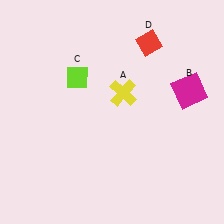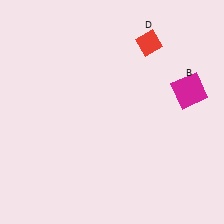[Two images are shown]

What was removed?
The lime diamond (C), the yellow cross (A) were removed in Image 2.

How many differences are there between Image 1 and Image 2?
There are 2 differences between the two images.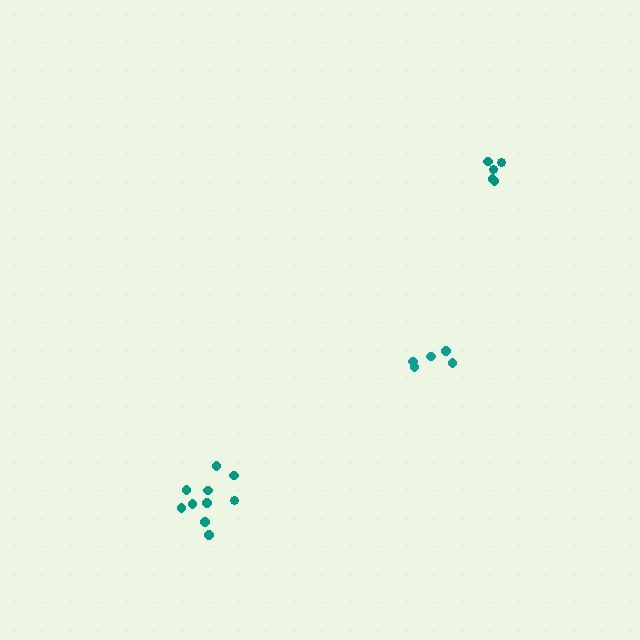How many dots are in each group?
Group 1: 10 dots, Group 2: 5 dots, Group 3: 5 dots (20 total).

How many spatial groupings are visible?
There are 3 spatial groupings.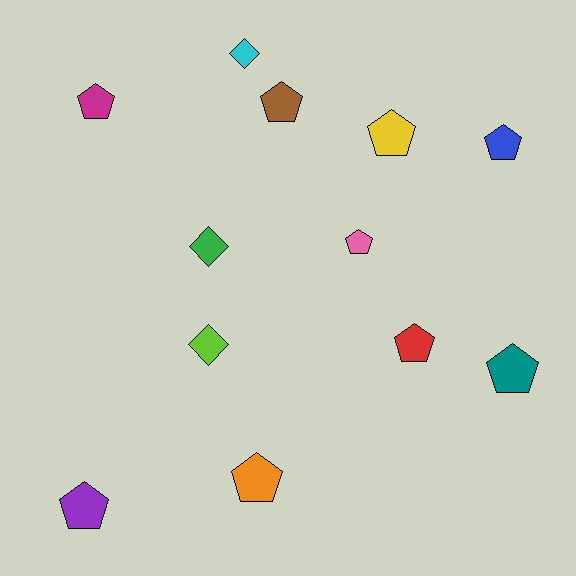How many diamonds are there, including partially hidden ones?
There are 3 diamonds.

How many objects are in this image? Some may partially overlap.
There are 12 objects.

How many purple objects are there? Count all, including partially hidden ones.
There is 1 purple object.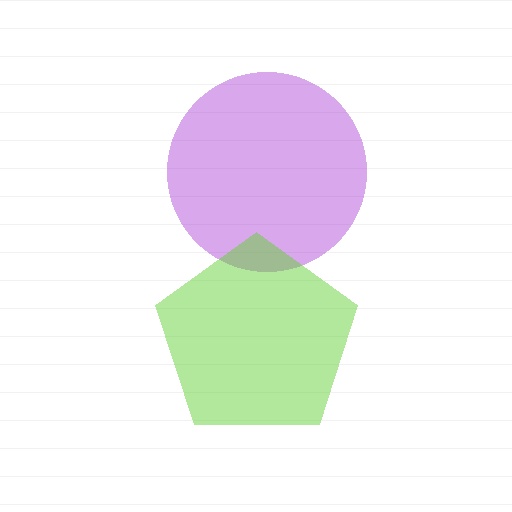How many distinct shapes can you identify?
There are 2 distinct shapes: a purple circle, a lime pentagon.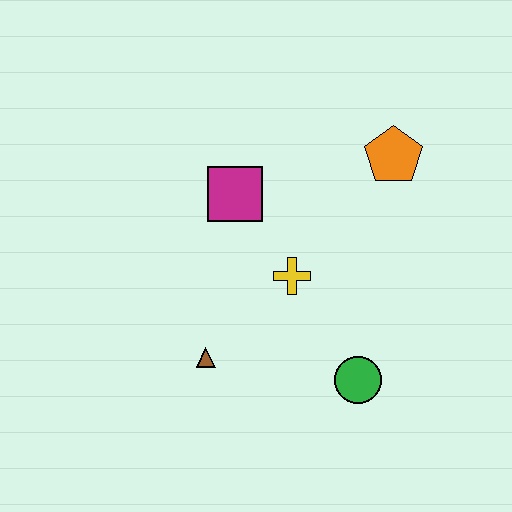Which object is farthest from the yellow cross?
The orange pentagon is farthest from the yellow cross.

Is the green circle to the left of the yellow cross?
No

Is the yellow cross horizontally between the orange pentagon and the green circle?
No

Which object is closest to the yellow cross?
The magenta square is closest to the yellow cross.